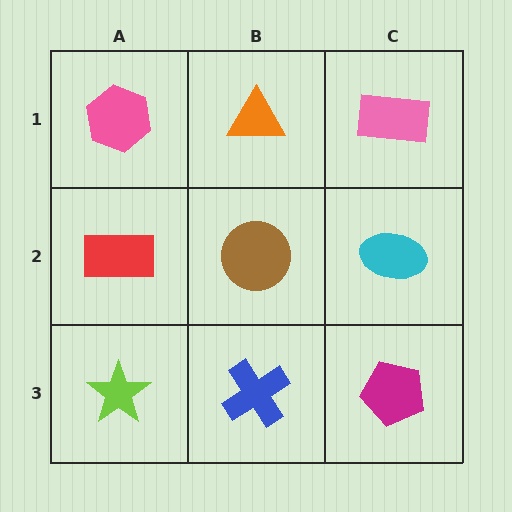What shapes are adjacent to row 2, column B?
An orange triangle (row 1, column B), a blue cross (row 3, column B), a red rectangle (row 2, column A), a cyan ellipse (row 2, column C).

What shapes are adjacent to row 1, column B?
A brown circle (row 2, column B), a pink hexagon (row 1, column A), a pink rectangle (row 1, column C).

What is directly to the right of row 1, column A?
An orange triangle.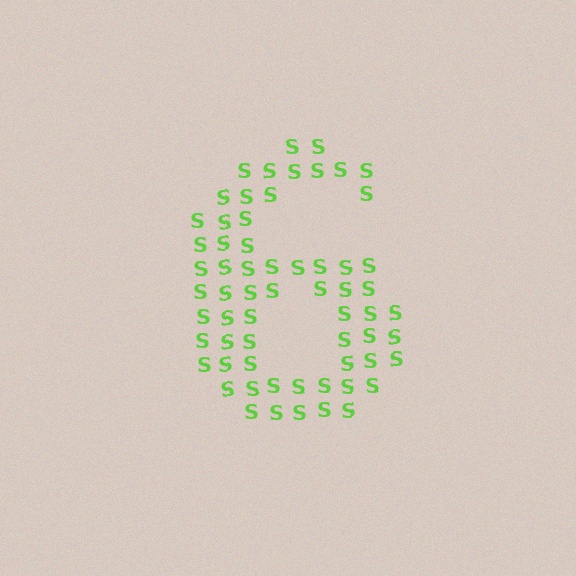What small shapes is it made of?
It is made of small letter S's.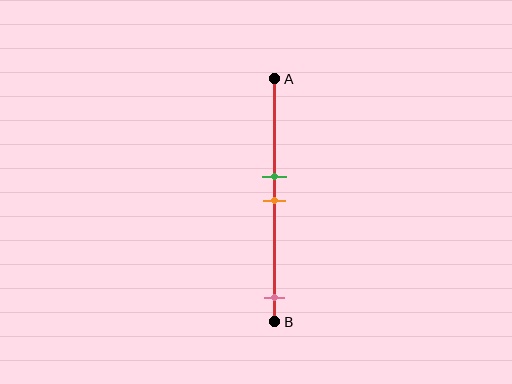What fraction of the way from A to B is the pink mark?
The pink mark is approximately 90% (0.9) of the way from A to B.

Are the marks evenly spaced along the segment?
No, the marks are not evenly spaced.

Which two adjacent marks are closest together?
The green and orange marks are the closest adjacent pair.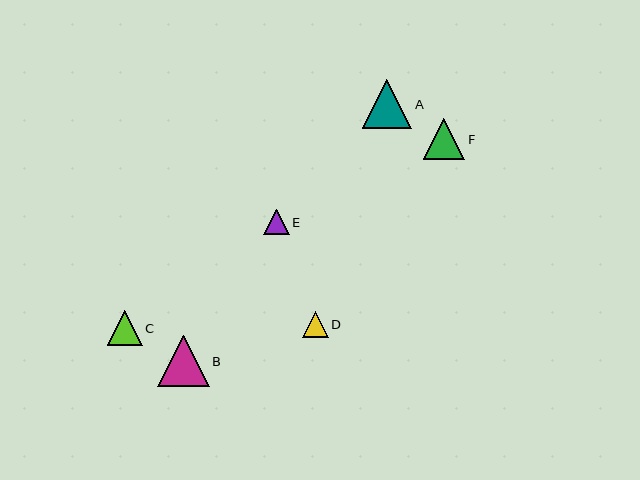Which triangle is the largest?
Triangle B is the largest with a size of approximately 51 pixels.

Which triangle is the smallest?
Triangle E is the smallest with a size of approximately 25 pixels.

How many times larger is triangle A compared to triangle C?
Triangle A is approximately 1.4 times the size of triangle C.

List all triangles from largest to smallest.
From largest to smallest: B, A, F, C, D, E.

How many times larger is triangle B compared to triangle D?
Triangle B is approximately 2.0 times the size of triangle D.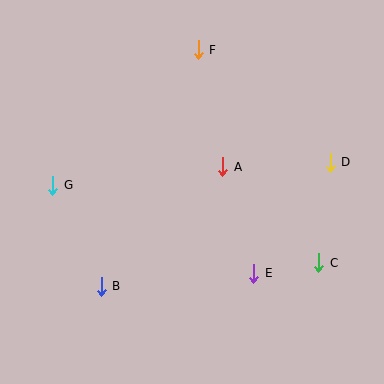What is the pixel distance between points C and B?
The distance between C and B is 219 pixels.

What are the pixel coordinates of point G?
Point G is at (53, 185).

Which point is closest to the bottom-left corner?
Point B is closest to the bottom-left corner.